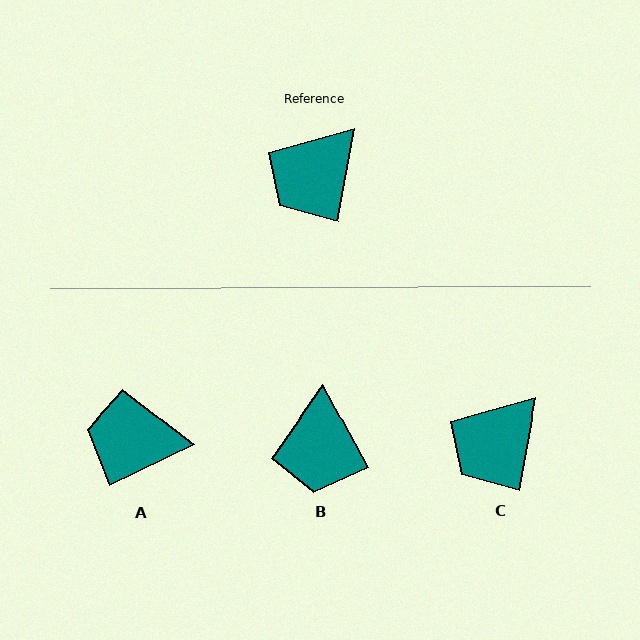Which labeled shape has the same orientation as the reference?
C.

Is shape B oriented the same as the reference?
No, it is off by about 39 degrees.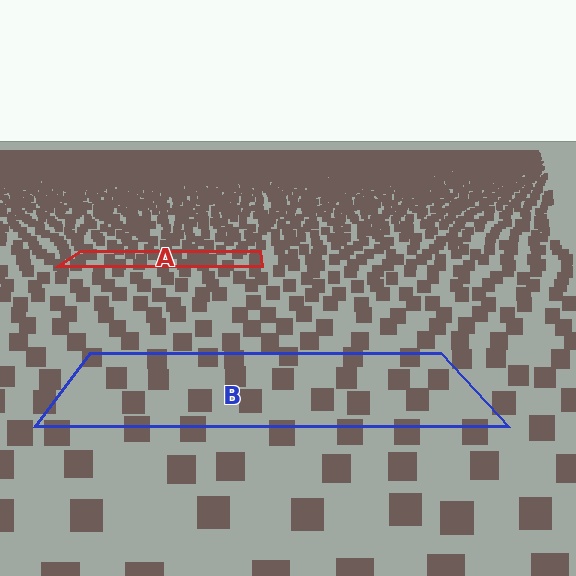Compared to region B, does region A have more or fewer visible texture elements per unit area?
Region A has more texture elements per unit area — they are packed more densely because it is farther away.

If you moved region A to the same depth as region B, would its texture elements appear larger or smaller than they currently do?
They would appear larger. At a closer depth, the same texture elements are projected at a bigger on-screen size.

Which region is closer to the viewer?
Region B is closer. The texture elements there are larger and more spread out.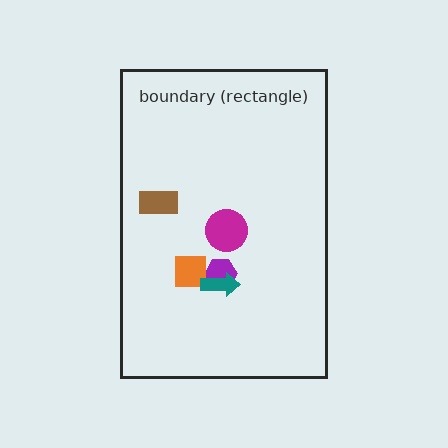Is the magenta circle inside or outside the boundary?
Inside.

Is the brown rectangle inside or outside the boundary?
Inside.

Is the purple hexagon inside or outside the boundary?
Inside.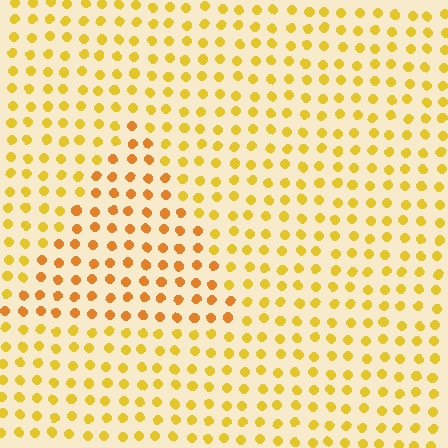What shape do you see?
I see a triangle.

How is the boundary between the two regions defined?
The boundary is defined purely by a slight shift in hue (about 23 degrees). Spacing, size, and orientation are identical on both sides.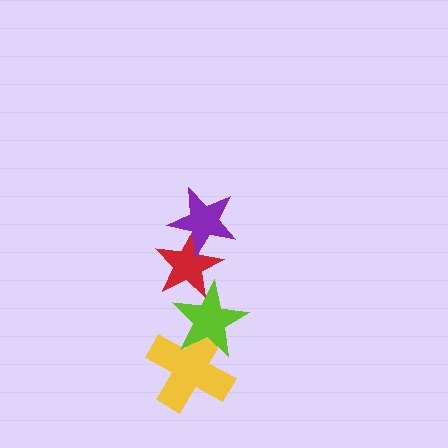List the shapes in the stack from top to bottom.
From top to bottom: the purple star, the red star, the lime star, the yellow cross.